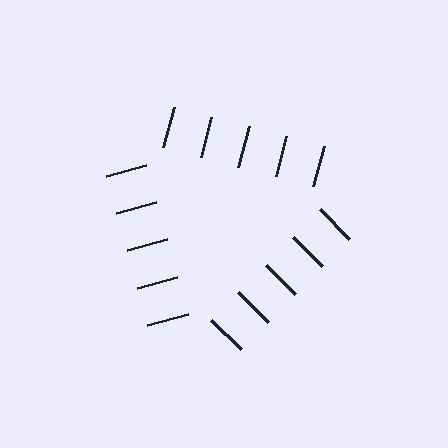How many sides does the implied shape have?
3 sides — the line-ends trace a triangle.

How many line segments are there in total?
15 — 5 along each of the 3 edges.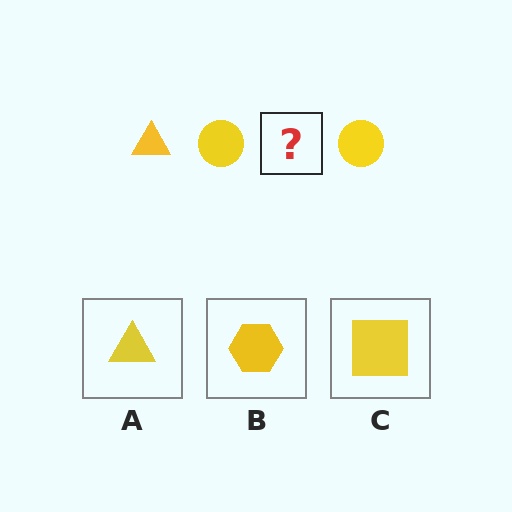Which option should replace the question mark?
Option A.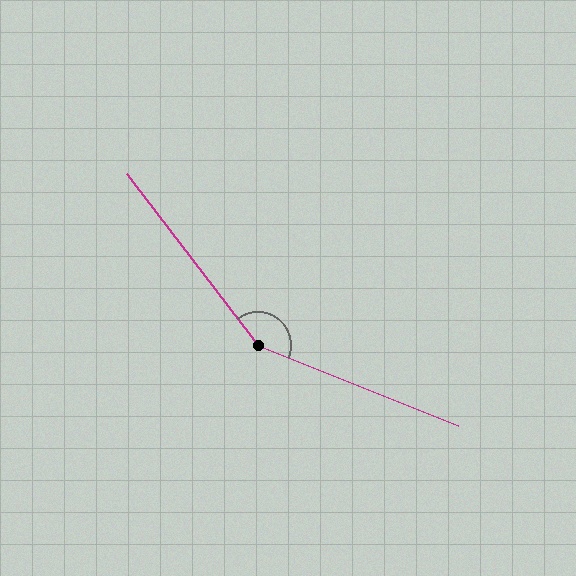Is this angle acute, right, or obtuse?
It is obtuse.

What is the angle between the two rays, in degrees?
Approximately 149 degrees.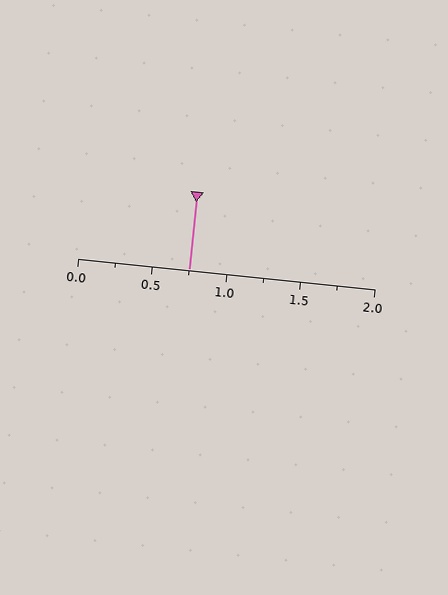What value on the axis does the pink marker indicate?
The marker indicates approximately 0.75.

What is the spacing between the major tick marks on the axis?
The major ticks are spaced 0.5 apart.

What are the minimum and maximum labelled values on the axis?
The axis runs from 0.0 to 2.0.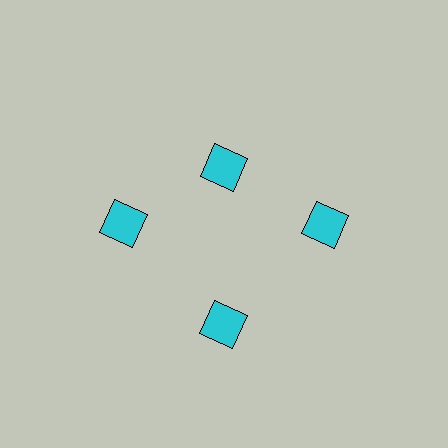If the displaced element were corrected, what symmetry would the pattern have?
It would have 4-fold rotational symmetry — the pattern would map onto itself every 90 degrees.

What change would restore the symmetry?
The symmetry would be restored by moving it outward, back onto the ring so that all 4 squares sit at equal angles and equal distance from the center.